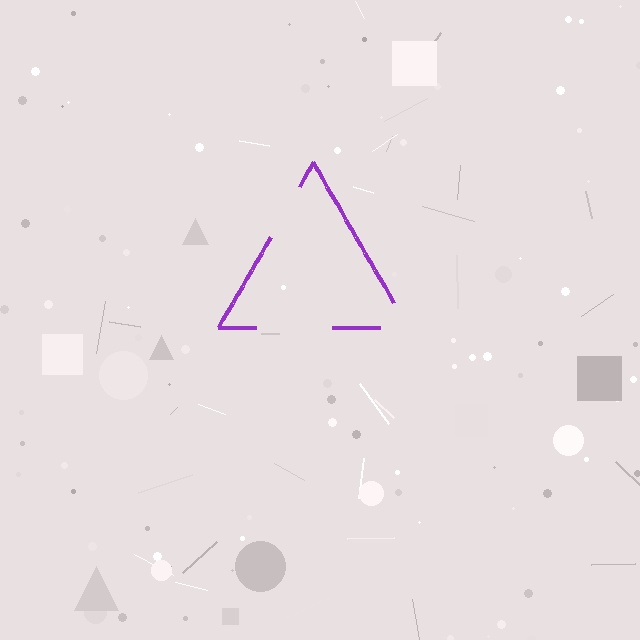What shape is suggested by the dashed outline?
The dashed outline suggests a triangle.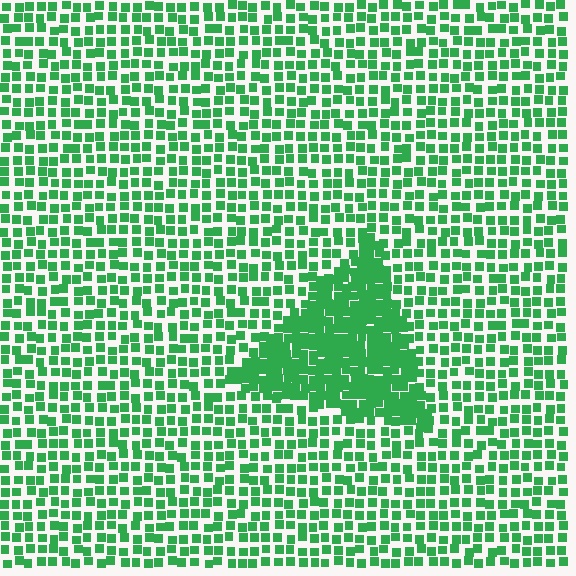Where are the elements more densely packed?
The elements are more densely packed inside the triangle boundary.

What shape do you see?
I see a triangle.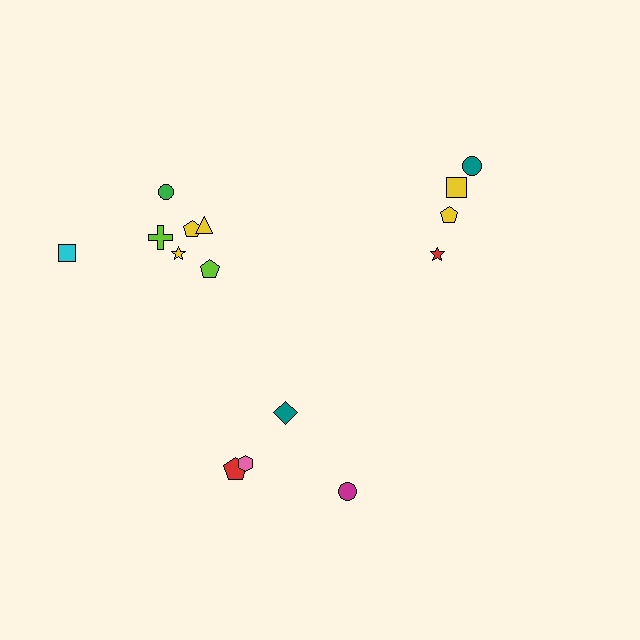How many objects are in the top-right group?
There are 4 objects.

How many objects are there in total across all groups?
There are 15 objects.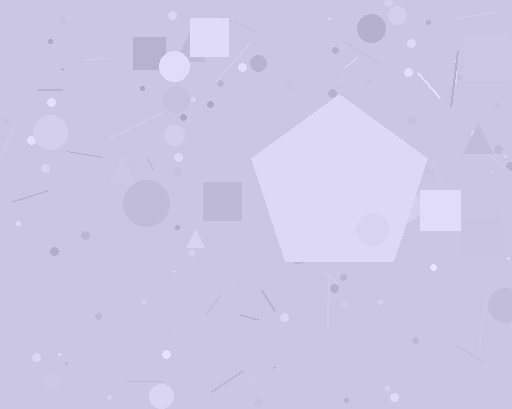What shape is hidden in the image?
A pentagon is hidden in the image.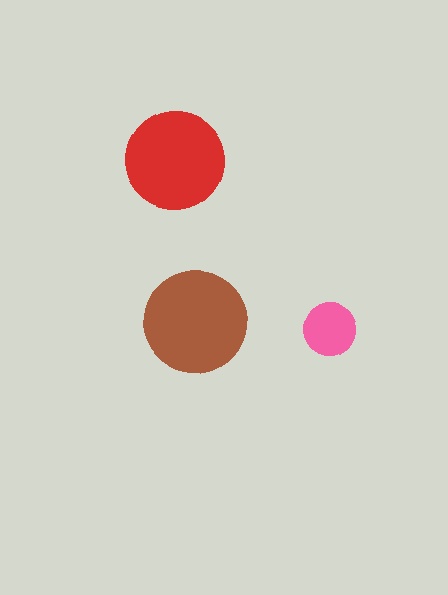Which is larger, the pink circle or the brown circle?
The brown one.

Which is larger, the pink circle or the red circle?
The red one.